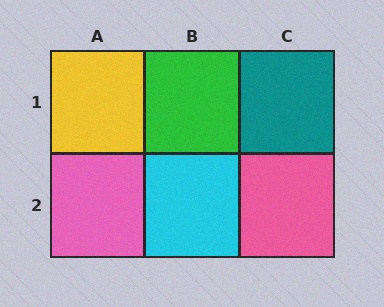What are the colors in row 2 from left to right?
Pink, cyan, pink.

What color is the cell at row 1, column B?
Green.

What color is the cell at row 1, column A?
Yellow.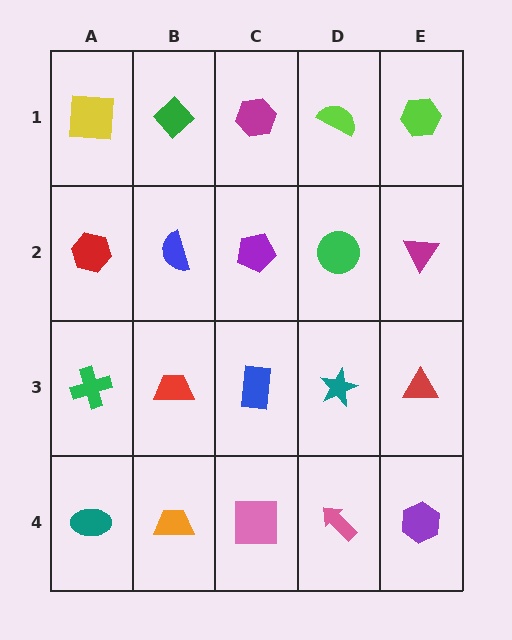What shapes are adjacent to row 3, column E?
A magenta triangle (row 2, column E), a purple hexagon (row 4, column E), a teal star (row 3, column D).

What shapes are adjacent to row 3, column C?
A purple pentagon (row 2, column C), a pink square (row 4, column C), a red trapezoid (row 3, column B), a teal star (row 3, column D).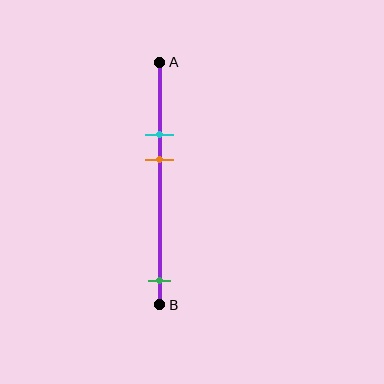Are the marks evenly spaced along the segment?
No, the marks are not evenly spaced.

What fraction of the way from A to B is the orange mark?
The orange mark is approximately 40% (0.4) of the way from A to B.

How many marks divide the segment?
There are 3 marks dividing the segment.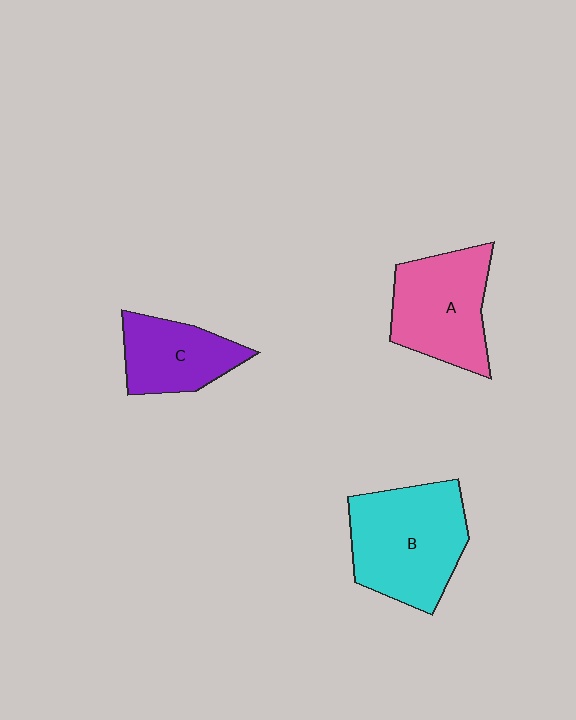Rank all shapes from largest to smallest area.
From largest to smallest: B (cyan), A (pink), C (purple).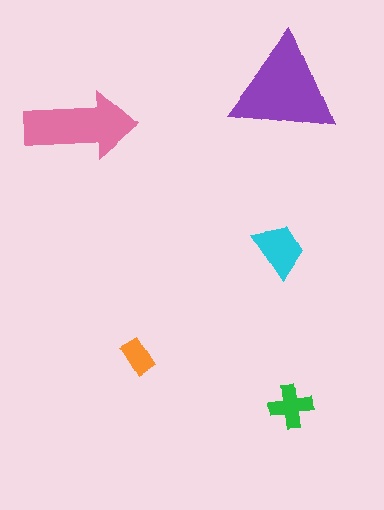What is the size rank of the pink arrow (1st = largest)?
2nd.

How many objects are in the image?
There are 5 objects in the image.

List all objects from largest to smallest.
The purple triangle, the pink arrow, the cyan trapezoid, the green cross, the orange rectangle.